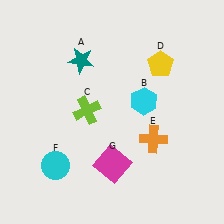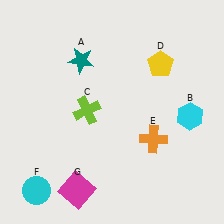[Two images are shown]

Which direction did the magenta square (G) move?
The magenta square (G) moved left.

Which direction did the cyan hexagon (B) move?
The cyan hexagon (B) moved right.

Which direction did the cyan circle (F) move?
The cyan circle (F) moved down.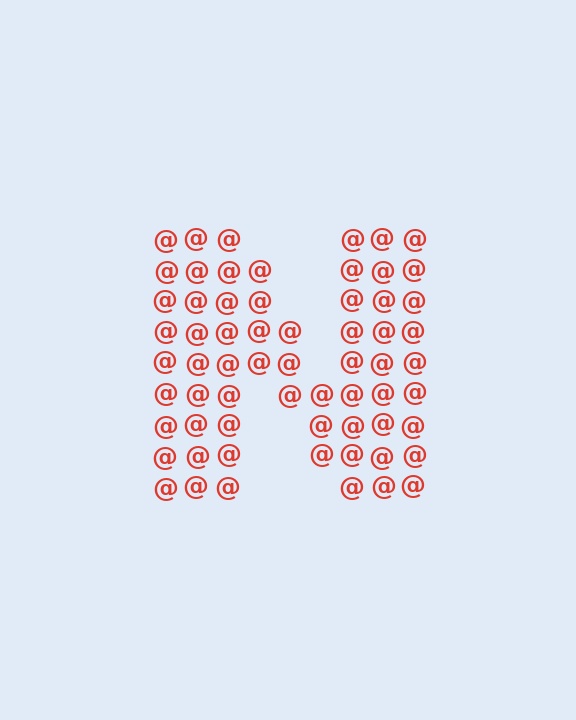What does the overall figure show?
The overall figure shows the letter N.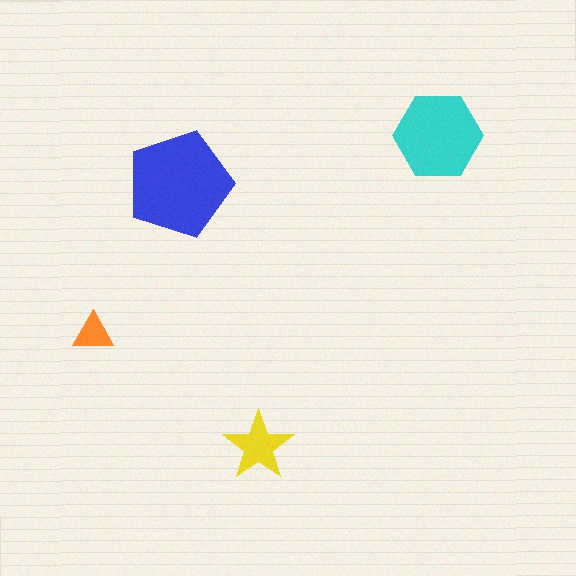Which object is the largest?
The blue pentagon.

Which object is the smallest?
The orange triangle.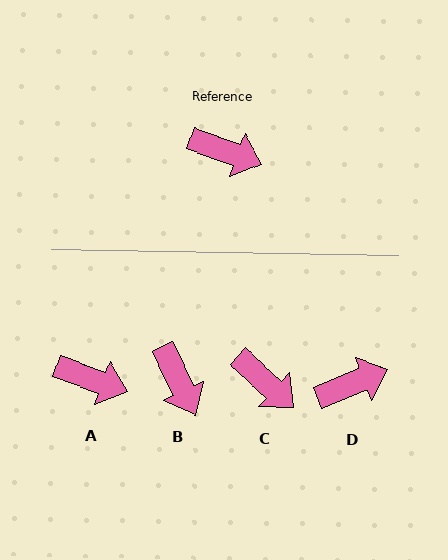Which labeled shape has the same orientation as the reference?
A.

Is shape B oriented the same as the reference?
No, it is off by about 45 degrees.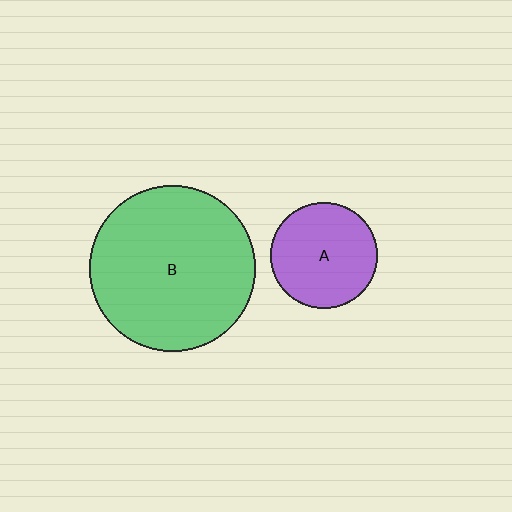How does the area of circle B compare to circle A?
Approximately 2.4 times.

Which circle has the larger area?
Circle B (green).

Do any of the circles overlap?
No, none of the circles overlap.